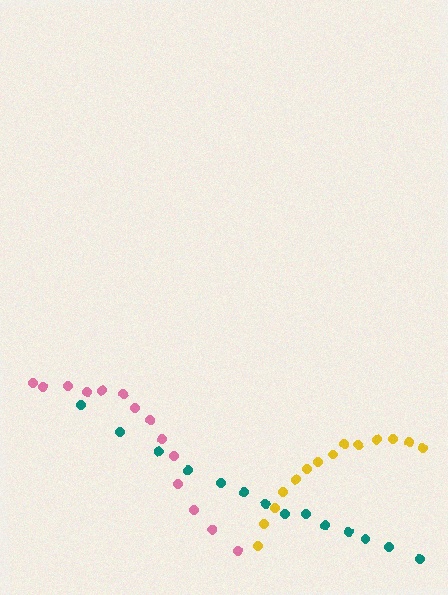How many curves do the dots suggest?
There are 3 distinct paths.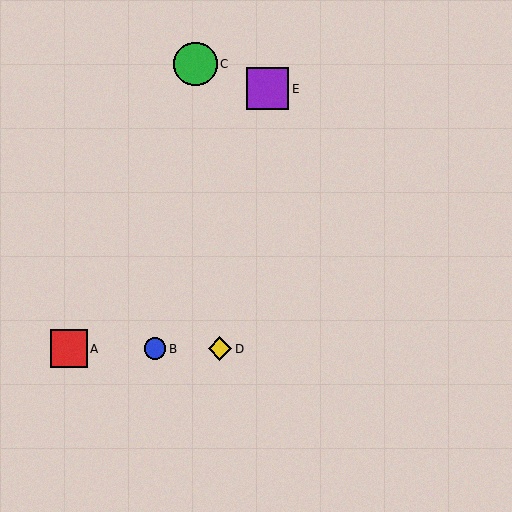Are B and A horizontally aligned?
Yes, both are at y≈349.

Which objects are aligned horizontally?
Objects A, B, D are aligned horizontally.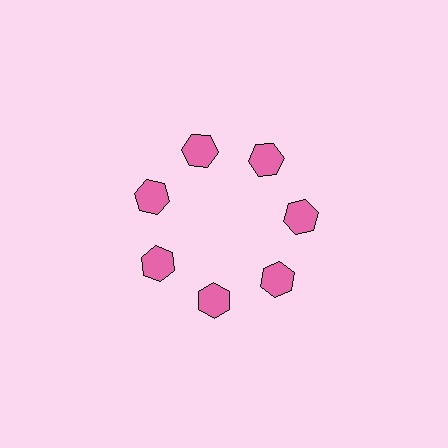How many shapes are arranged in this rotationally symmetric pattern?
There are 7 shapes, arranged in 7 groups of 1.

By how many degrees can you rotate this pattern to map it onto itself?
The pattern maps onto itself every 51 degrees of rotation.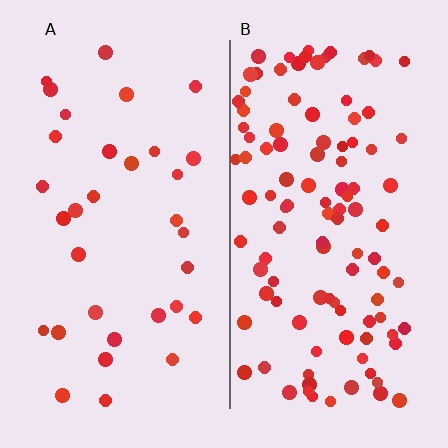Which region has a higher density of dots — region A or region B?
B (the right).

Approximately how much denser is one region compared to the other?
Approximately 3.3× — region B over region A.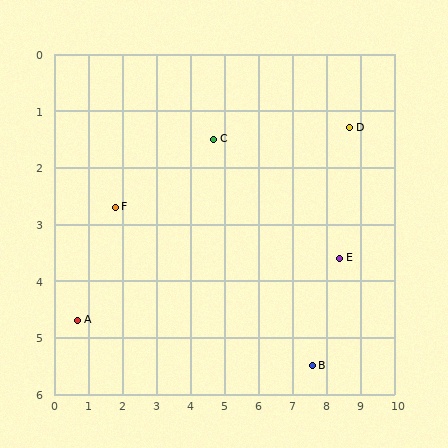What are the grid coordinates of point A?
Point A is at approximately (0.7, 4.7).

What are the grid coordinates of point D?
Point D is at approximately (8.7, 1.3).